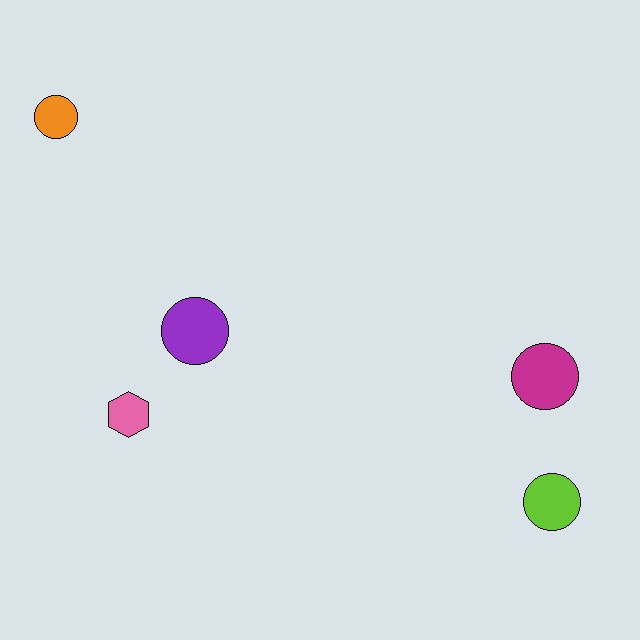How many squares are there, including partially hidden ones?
There are no squares.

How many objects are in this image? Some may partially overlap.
There are 5 objects.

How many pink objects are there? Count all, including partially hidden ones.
There is 1 pink object.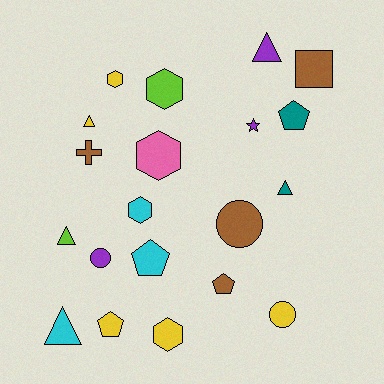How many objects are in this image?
There are 20 objects.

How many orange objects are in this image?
There are no orange objects.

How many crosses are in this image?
There is 1 cross.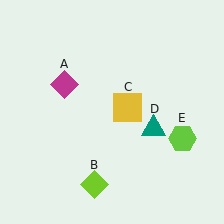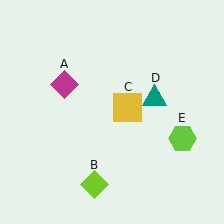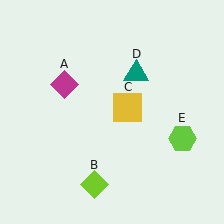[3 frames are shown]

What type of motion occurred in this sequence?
The teal triangle (object D) rotated counterclockwise around the center of the scene.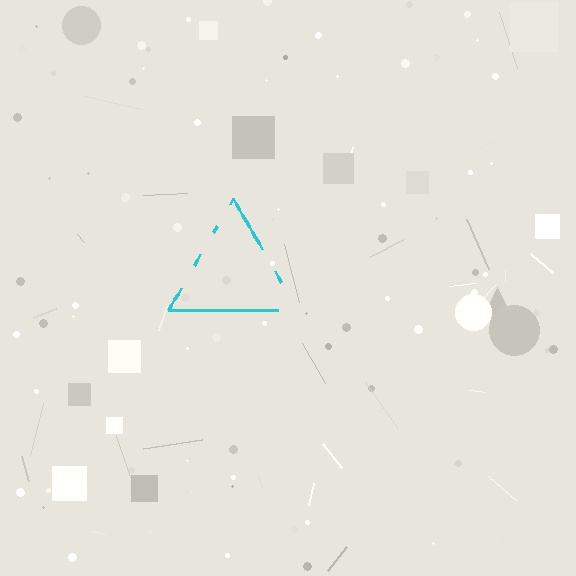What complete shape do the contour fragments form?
The contour fragments form a triangle.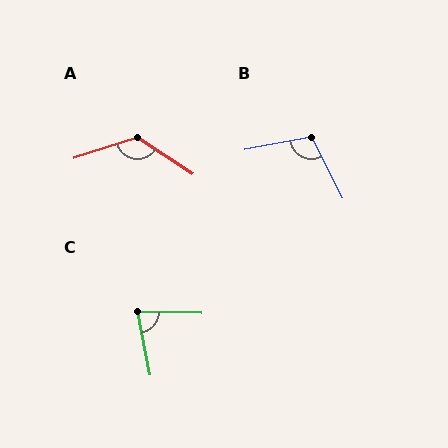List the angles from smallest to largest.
C (78°), B (106°), A (129°).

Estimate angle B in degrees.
Approximately 106 degrees.